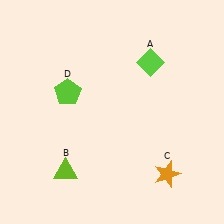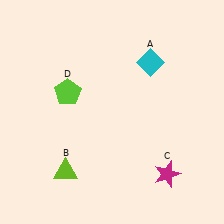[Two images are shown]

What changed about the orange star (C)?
In Image 1, C is orange. In Image 2, it changed to magenta.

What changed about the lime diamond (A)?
In Image 1, A is lime. In Image 2, it changed to cyan.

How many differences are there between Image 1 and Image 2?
There are 2 differences between the two images.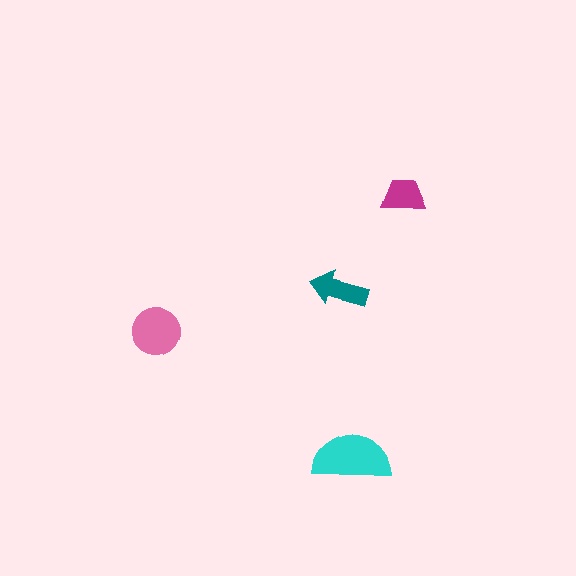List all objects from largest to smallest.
The cyan semicircle, the pink circle, the teal arrow, the magenta trapezoid.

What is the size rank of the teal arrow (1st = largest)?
3rd.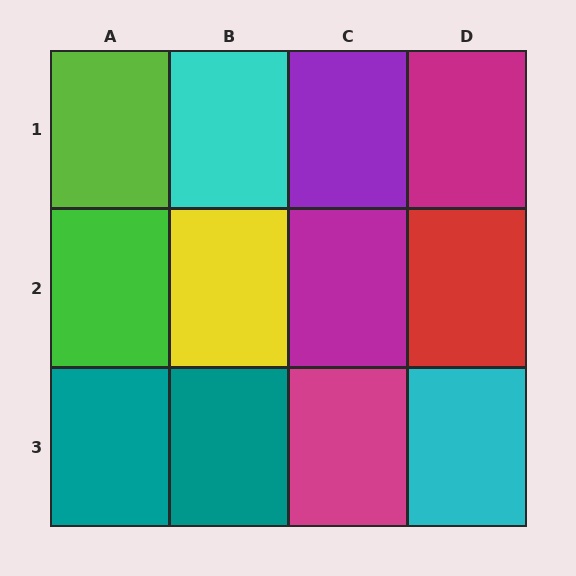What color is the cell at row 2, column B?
Yellow.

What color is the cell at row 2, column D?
Red.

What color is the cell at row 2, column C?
Magenta.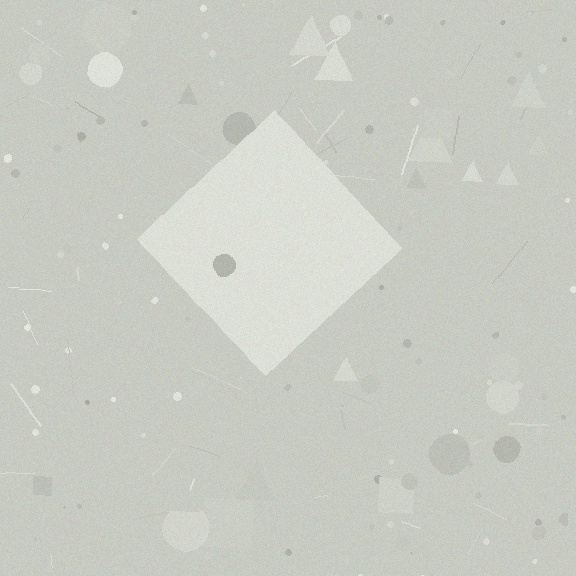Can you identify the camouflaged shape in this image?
The camouflaged shape is a diamond.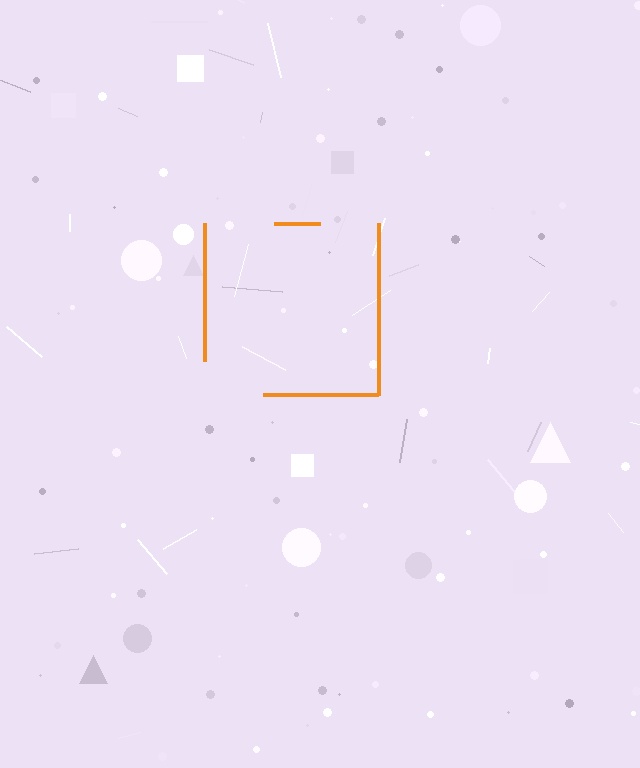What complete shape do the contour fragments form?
The contour fragments form a square.